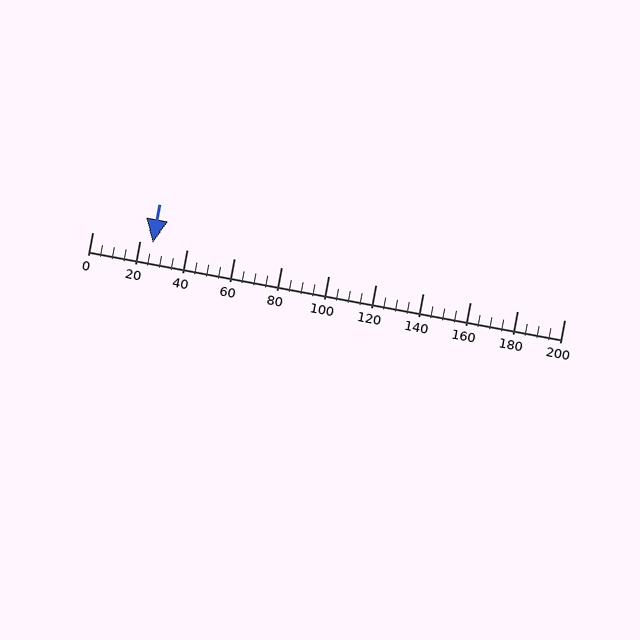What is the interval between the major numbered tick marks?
The major tick marks are spaced 20 units apart.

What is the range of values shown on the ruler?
The ruler shows values from 0 to 200.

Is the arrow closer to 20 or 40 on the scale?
The arrow is closer to 20.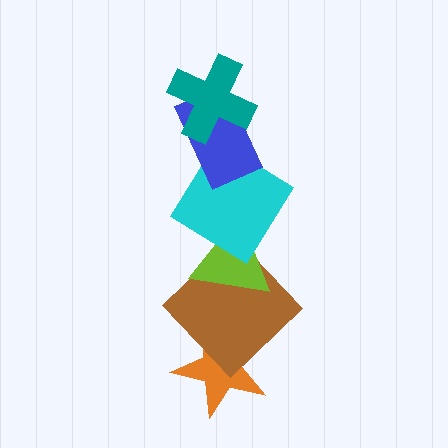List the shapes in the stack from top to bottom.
From top to bottom: the teal cross, the blue rectangle, the cyan diamond, the lime triangle, the brown diamond, the orange star.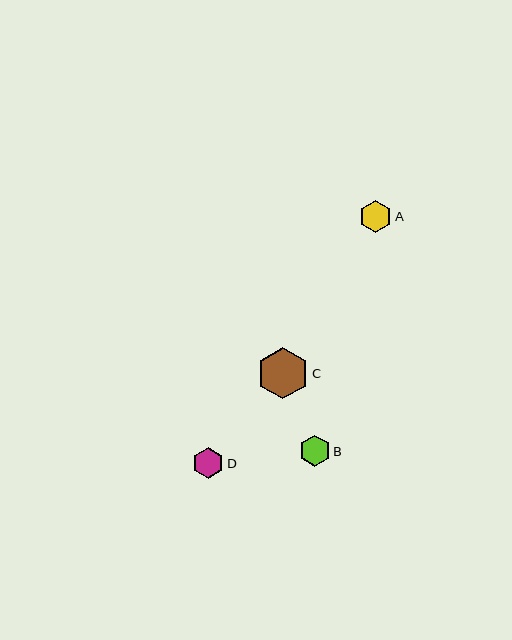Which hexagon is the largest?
Hexagon C is the largest with a size of approximately 52 pixels.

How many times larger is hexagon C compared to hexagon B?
Hexagon C is approximately 1.7 times the size of hexagon B.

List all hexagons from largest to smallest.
From largest to smallest: C, A, B, D.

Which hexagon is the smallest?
Hexagon D is the smallest with a size of approximately 31 pixels.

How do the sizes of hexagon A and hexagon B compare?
Hexagon A and hexagon B are approximately the same size.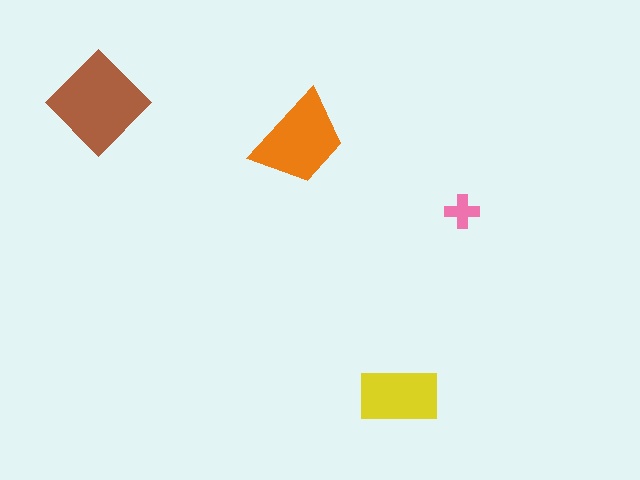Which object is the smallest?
The pink cross.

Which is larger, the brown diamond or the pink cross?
The brown diamond.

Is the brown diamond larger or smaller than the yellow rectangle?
Larger.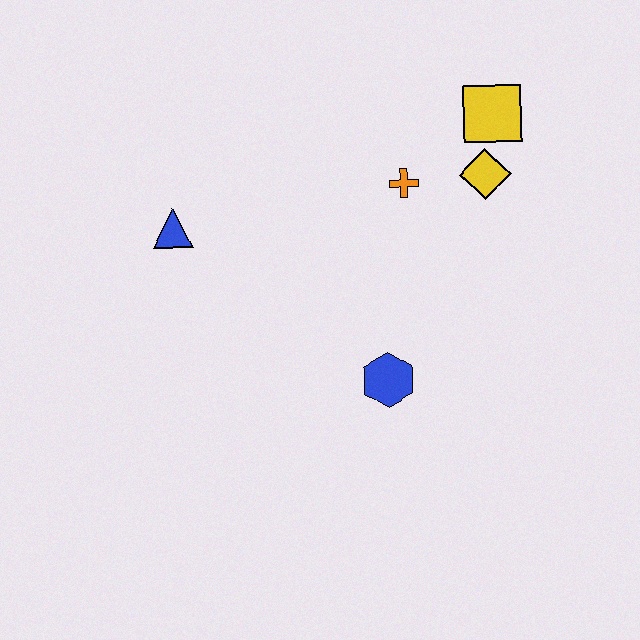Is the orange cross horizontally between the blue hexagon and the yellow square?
Yes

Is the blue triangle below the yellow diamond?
Yes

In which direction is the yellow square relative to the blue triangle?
The yellow square is to the right of the blue triangle.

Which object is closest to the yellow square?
The yellow diamond is closest to the yellow square.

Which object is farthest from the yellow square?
The blue triangle is farthest from the yellow square.